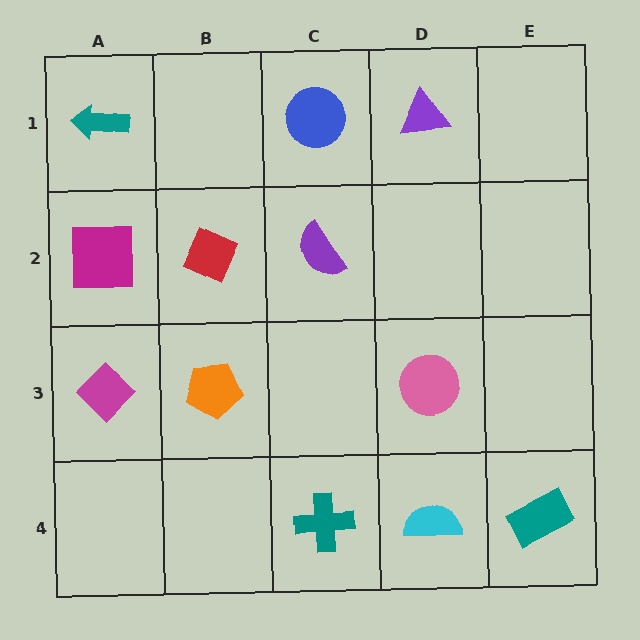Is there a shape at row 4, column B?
No, that cell is empty.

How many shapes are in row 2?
3 shapes.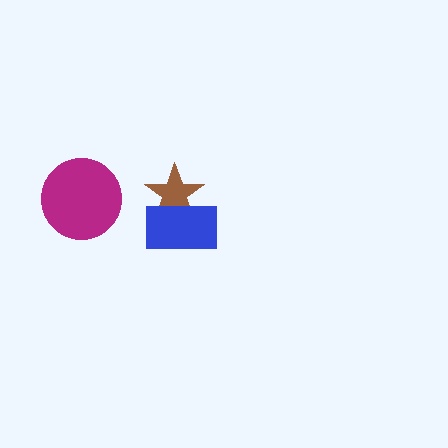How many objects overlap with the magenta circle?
0 objects overlap with the magenta circle.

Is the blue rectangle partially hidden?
No, no other shape covers it.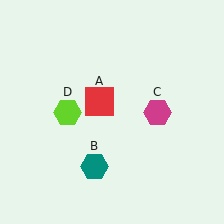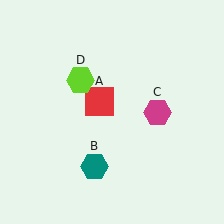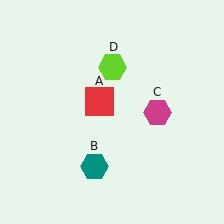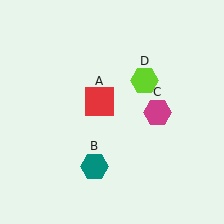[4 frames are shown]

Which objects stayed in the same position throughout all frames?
Red square (object A) and teal hexagon (object B) and magenta hexagon (object C) remained stationary.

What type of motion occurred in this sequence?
The lime hexagon (object D) rotated clockwise around the center of the scene.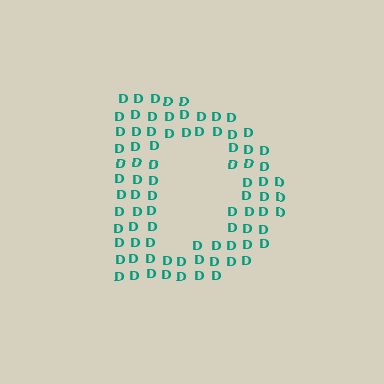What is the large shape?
The large shape is the letter D.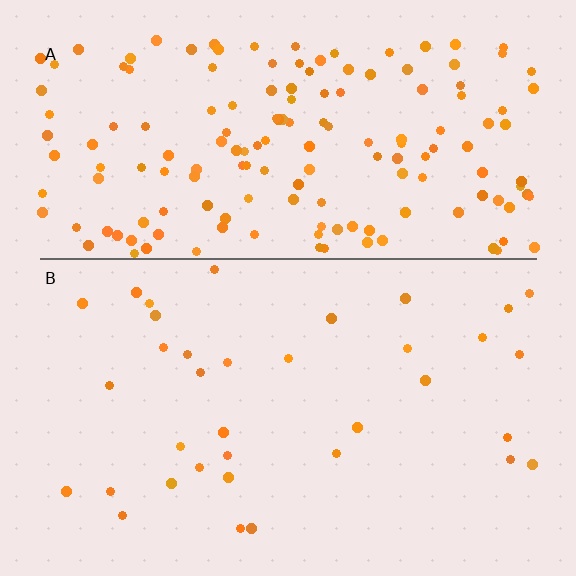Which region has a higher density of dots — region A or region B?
A (the top).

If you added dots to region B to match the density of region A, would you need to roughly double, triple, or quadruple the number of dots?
Approximately quadruple.